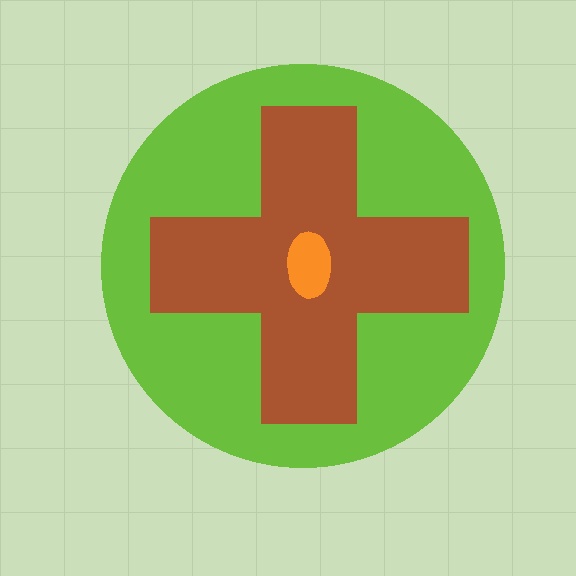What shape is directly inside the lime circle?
The brown cross.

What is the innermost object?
The orange ellipse.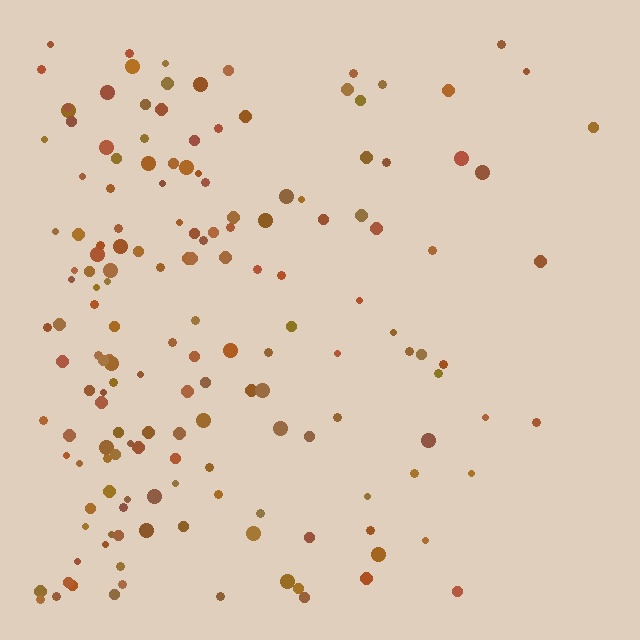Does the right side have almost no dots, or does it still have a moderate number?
Still a moderate number, just noticeably fewer than the left.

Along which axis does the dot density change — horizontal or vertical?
Horizontal.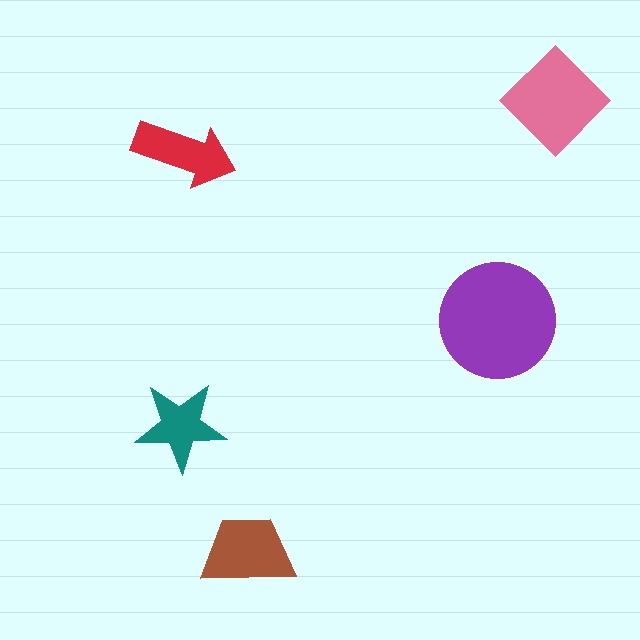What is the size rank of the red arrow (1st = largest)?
4th.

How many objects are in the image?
There are 5 objects in the image.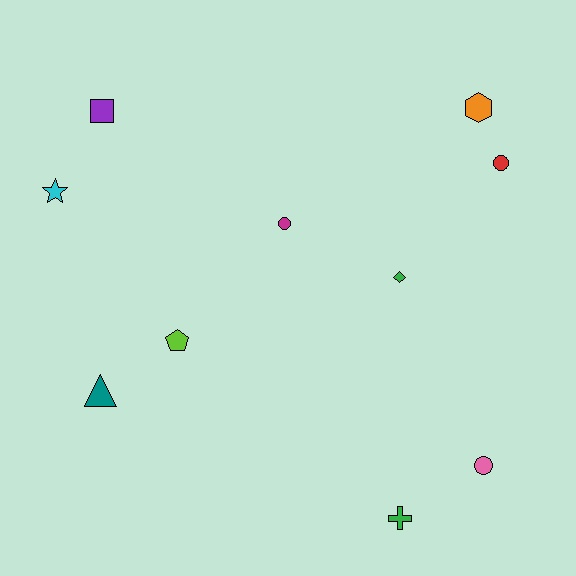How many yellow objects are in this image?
There are no yellow objects.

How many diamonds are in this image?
There is 1 diamond.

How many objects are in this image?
There are 10 objects.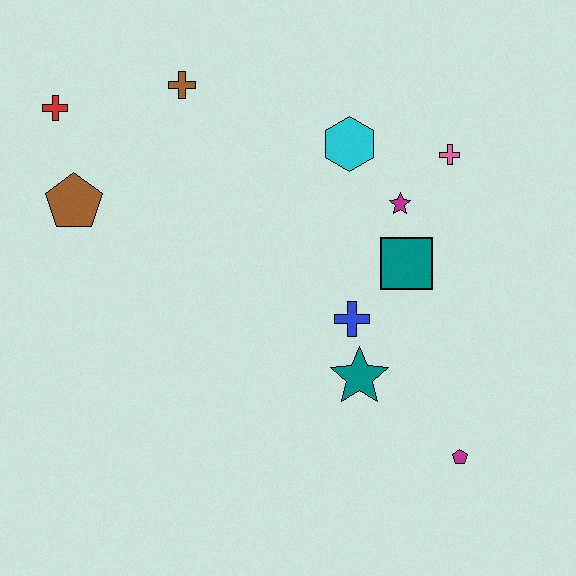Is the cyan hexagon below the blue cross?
No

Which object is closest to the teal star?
The blue cross is closest to the teal star.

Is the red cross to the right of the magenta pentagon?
No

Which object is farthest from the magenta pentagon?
The red cross is farthest from the magenta pentagon.